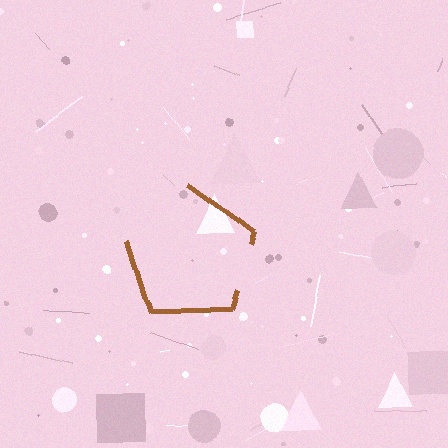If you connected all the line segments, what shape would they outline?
They would outline a pentagon.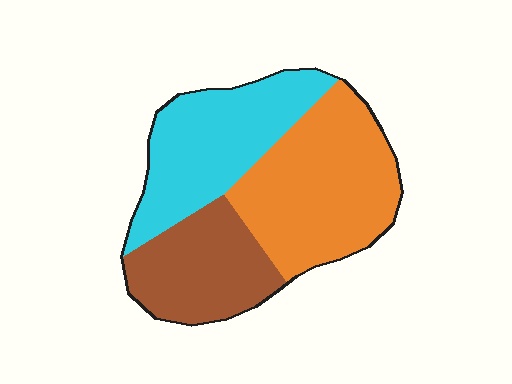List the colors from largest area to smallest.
From largest to smallest: orange, cyan, brown.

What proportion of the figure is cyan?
Cyan covers around 35% of the figure.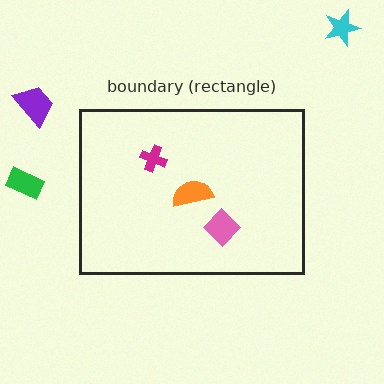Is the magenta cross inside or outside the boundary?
Inside.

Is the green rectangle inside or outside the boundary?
Outside.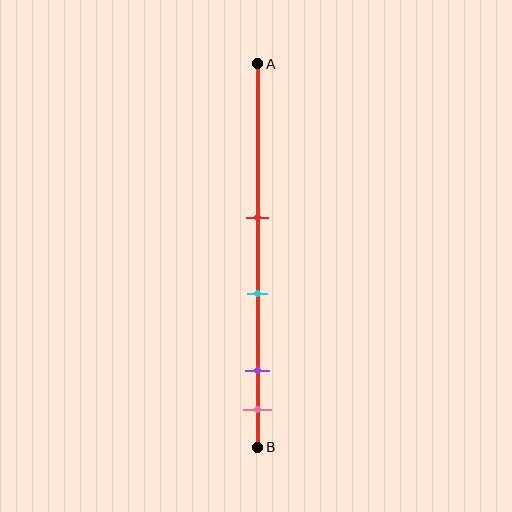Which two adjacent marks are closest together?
The purple and pink marks are the closest adjacent pair.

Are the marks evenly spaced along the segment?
No, the marks are not evenly spaced.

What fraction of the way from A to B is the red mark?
The red mark is approximately 40% (0.4) of the way from A to B.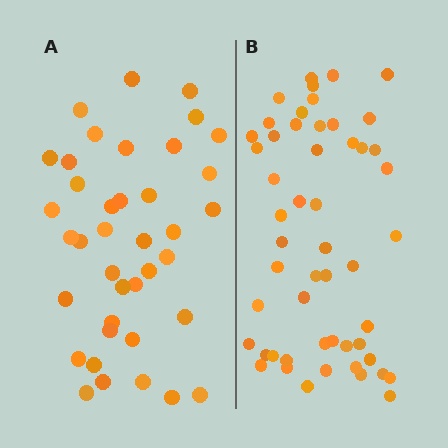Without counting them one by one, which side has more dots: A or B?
Region B (the right region) has more dots.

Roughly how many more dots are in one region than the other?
Region B has approximately 15 more dots than region A.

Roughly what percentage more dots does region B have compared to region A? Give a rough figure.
About 35% more.